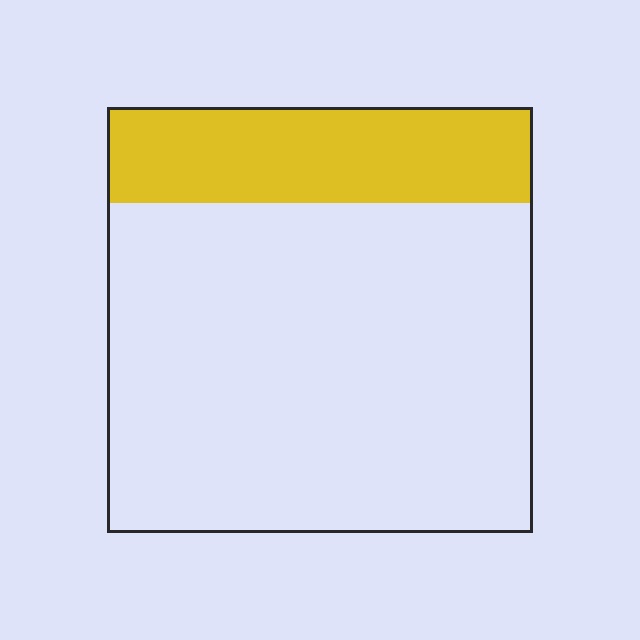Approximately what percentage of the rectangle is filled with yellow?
Approximately 25%.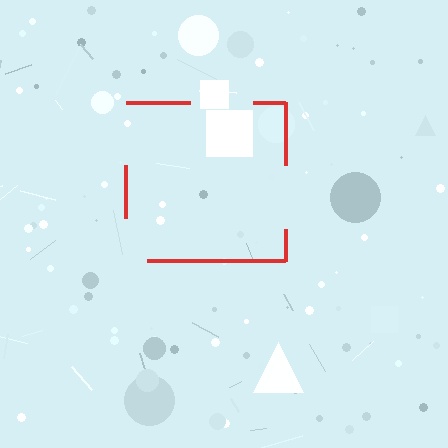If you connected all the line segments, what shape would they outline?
They would outline a square.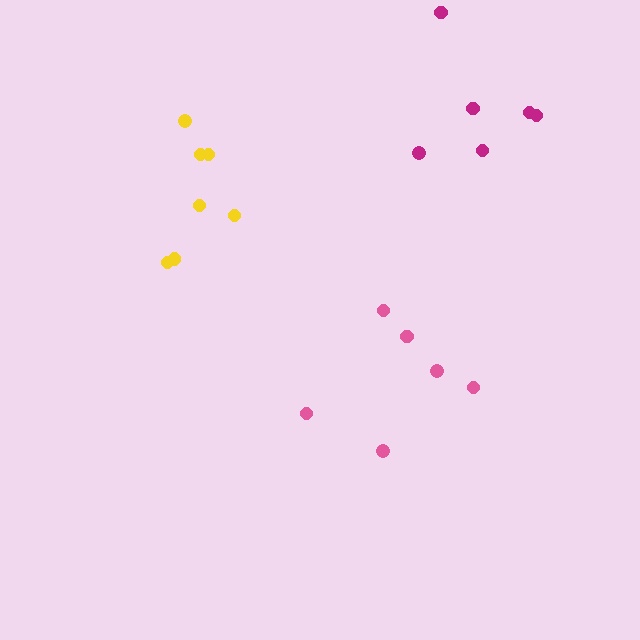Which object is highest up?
The magenta cluster is topmost.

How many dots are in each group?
Group 1: 6 dots, Group 2: 7 dots, Group 3: 6 dots (19 total).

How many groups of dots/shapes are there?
There are 3 groups.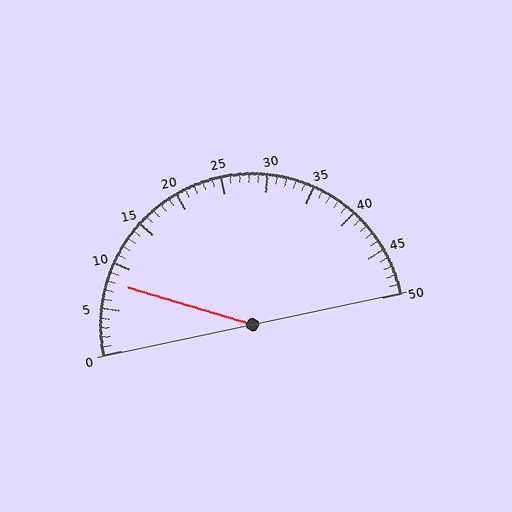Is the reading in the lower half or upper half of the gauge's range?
The reading is in the lower half of the range (0 to 50).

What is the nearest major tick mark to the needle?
The nearest major tick mark is 10.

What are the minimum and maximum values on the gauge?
The gauge ranges from 0 to 50.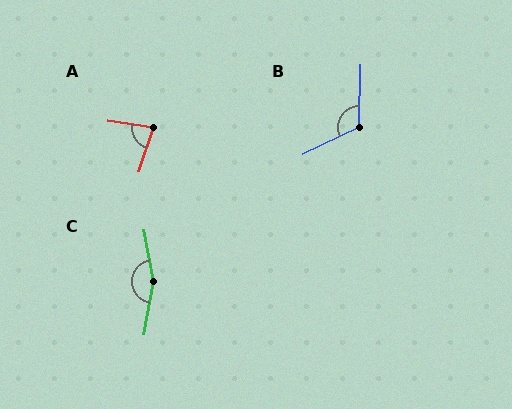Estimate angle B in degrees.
Approximately 118 degrees.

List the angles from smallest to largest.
A (81°), B (118°), C (160°).